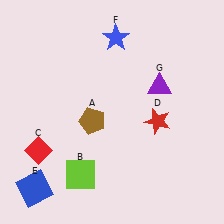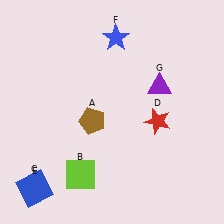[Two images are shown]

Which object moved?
The red diamond (C) moved down.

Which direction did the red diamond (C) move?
The red diamond (C) moved down.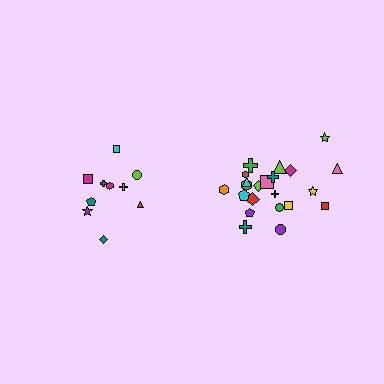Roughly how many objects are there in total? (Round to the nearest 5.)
Roughly 30 objects in total.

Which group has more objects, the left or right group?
The right group.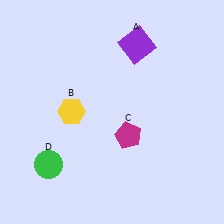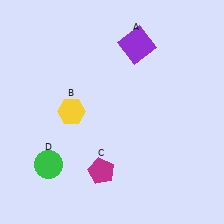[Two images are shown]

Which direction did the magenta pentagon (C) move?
The magenta pentagon (C) moved down.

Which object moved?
The magenta pentagon (C) moved down.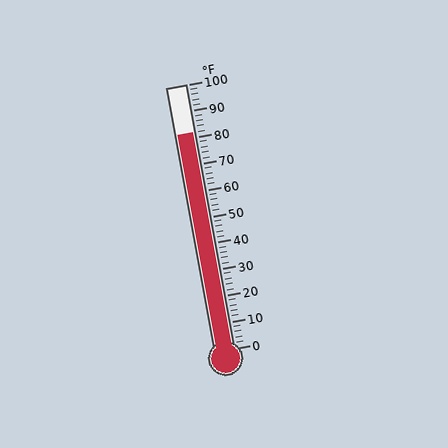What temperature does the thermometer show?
The thermometer shows approximately 82°F.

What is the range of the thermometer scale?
The thermometer scale ranges from 0°F to 100°F.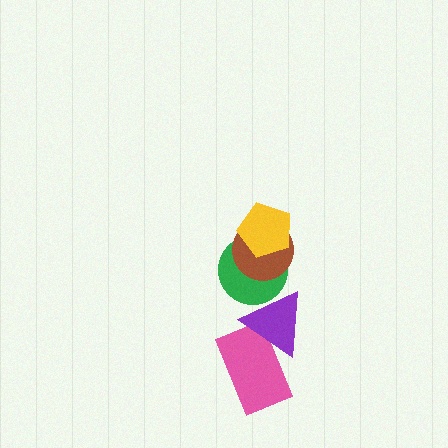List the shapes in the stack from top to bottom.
From top to bottom: the yellow pentagon, the brown circle, the green circle, the purple triangle, the pink rectangle.